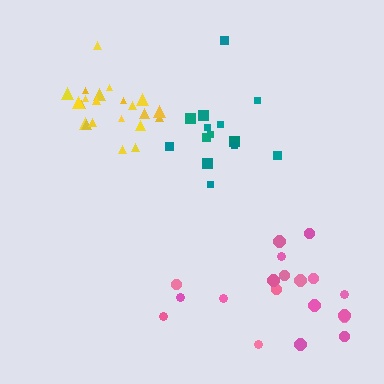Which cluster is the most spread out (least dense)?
Pink.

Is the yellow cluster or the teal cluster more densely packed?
Yellow.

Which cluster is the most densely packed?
Yellow.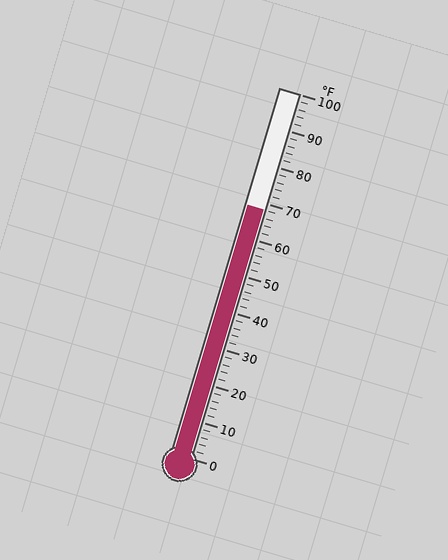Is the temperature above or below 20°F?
The temperature is above 20°F.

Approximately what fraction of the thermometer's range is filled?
The thermometer is filled to approximately 70% of its range.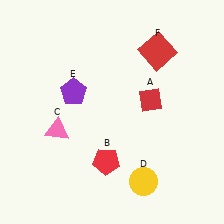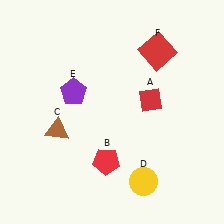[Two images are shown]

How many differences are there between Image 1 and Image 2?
There is 1 difference between the two images.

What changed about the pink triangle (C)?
In Image 1, C is pink. In Image 2, it changed to brown.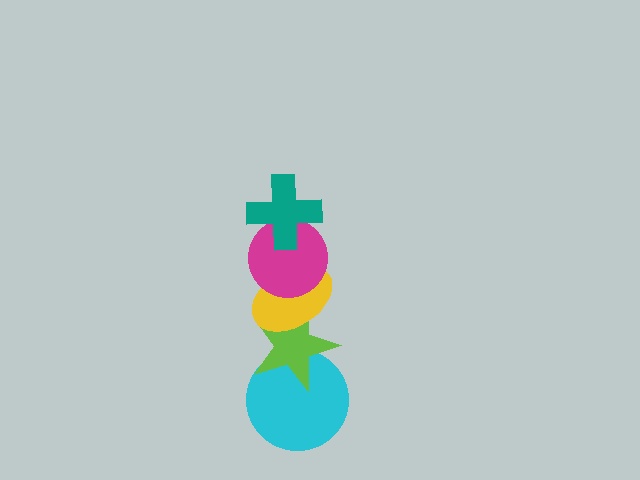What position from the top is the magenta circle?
The magenta circle is 2nd from the top.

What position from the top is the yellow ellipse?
The yellow ellipse is 3rd from the top.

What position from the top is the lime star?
The lime star is 4th from the top.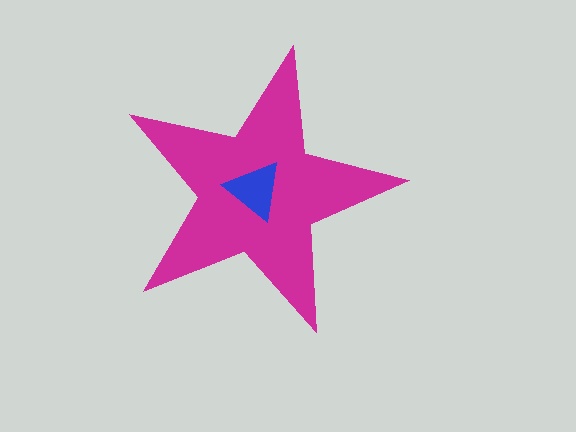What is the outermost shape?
The magenta star.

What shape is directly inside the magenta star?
The blue triangle.